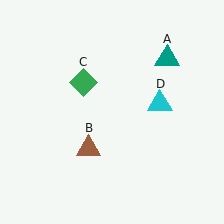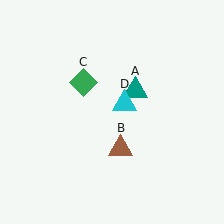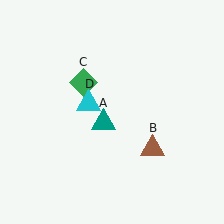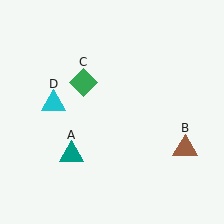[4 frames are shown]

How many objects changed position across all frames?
3 objects changed position: teal triangle (object A), brown triangle (object B), cyan triangle (object D).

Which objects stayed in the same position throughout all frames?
Green diamond (object C) remained stationary.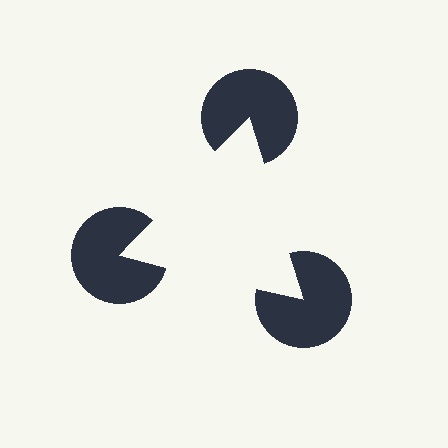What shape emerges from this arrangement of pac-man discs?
An illusory triangle — its edges are inferred from the aligned wedge cuts in the pac-man discs, not physically drawn.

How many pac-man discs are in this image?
There are 3 — one at each vertex of the illusory triangle.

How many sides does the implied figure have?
3 sides.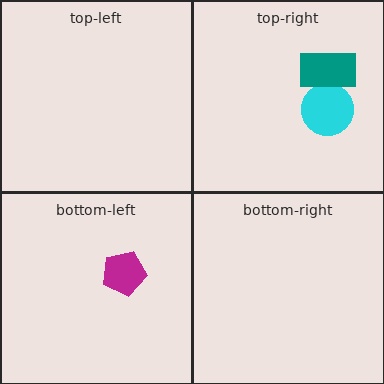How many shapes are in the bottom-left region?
1.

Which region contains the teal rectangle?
The top-right region.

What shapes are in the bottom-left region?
The magenta pentagon.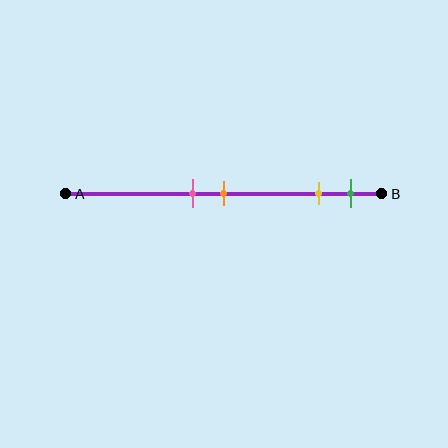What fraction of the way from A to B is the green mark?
The green mark is approximately 90% (0.9) of the way from A to B.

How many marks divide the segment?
There are 4 marks dividing the segment.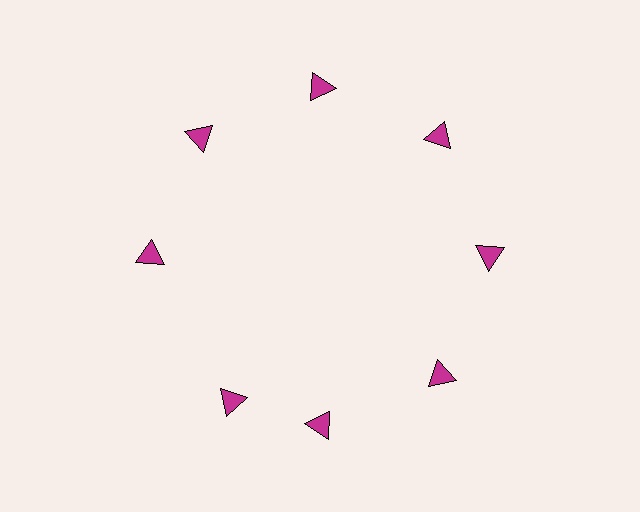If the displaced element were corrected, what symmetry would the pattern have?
It would have 8-fold rotational symmetry — the pattern would map onto itself every 45 degrees.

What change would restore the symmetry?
The symmetry would be restored by rotating it back into even spacing with its neighbors so that all 8 triangles sit at equal angles and equal distance from the center.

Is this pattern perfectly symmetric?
No. The 8 magenta triangles are arranged in a ring, but one element near the 8 o'clock position is rotated out of alignment along the ring, breaking the 8-fold rotational symmetry.